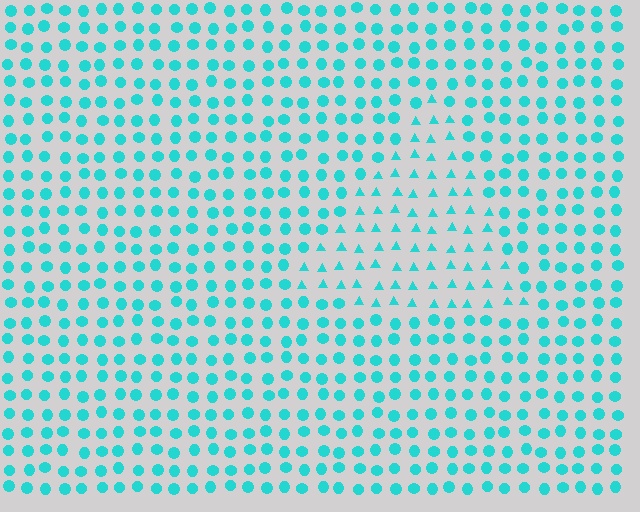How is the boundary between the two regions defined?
The boundary is defined by a change in element shape: triangles inside vs. circles outside. All elements share the same color and spacing.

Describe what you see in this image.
The image is filled with small cyan elements arranged in a uniform grid. A triangle-shaped region contains triangles, while the surrounding area contains circles. The boundary is defined purely by the change in element shape.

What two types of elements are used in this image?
The image uses triangles inside the triangle region and circles outside it.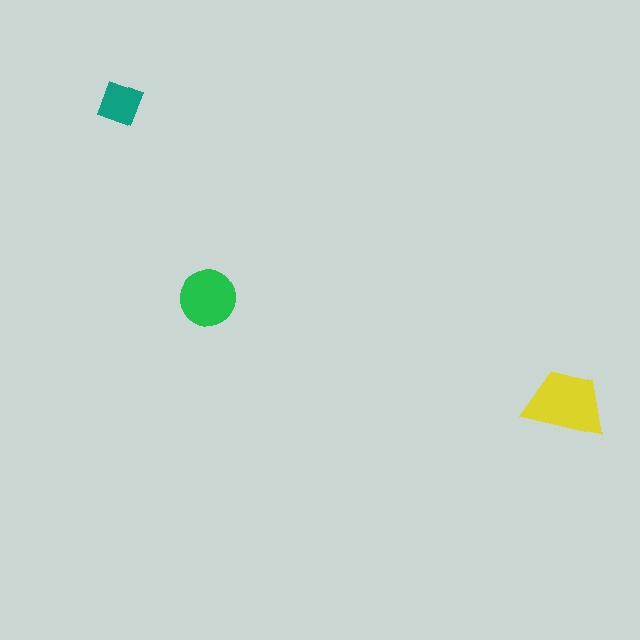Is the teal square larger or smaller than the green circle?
Smaller.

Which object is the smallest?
The teal square.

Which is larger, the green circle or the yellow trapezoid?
The yellow trapezoid.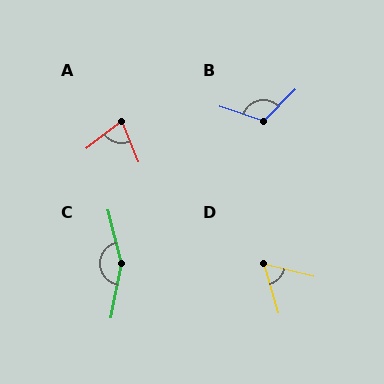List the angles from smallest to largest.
D (59°), A (75°), B (116°), C (155°).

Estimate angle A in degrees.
Approximately 75 degrees.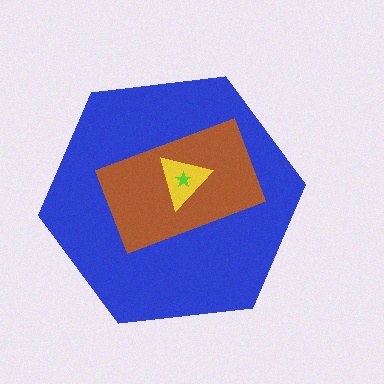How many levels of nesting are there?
4.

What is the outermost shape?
The blue hexagon.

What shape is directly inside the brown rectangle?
The yellow triangle.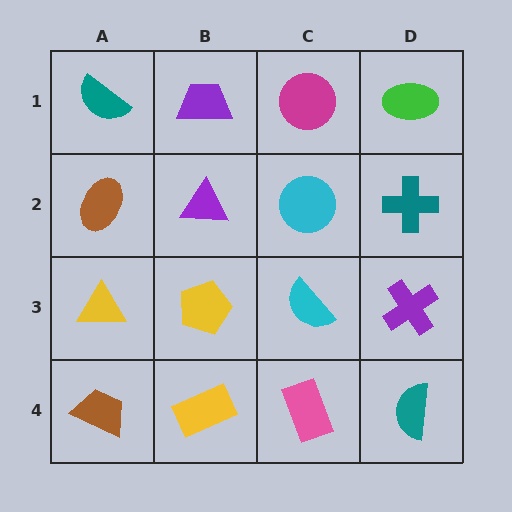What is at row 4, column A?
A brown trapezoid.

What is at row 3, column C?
A cyan semicircle.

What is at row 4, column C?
A pink rectangle.